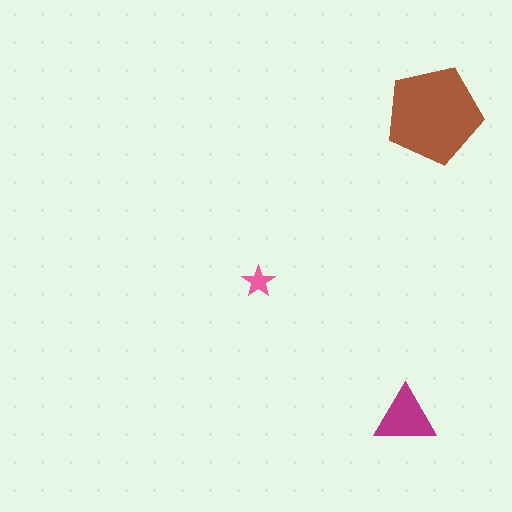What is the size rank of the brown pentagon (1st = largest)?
1st.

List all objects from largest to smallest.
The brown pentagon, the magenta triangle, the pink star.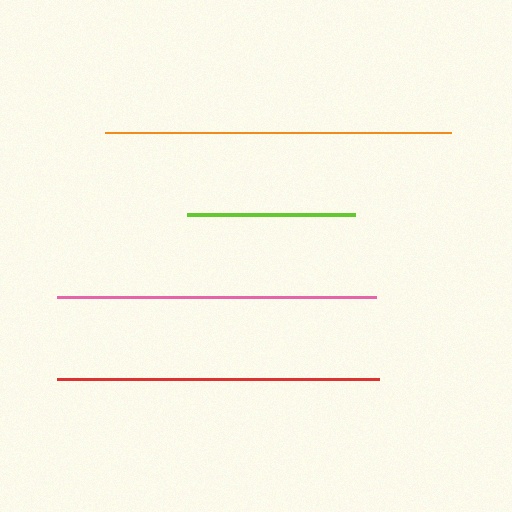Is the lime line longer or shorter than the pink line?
The pink line is longer than the lime line.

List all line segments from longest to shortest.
From longest to shortest: orange, red, pink, lime.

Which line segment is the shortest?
The lime line is the shortest at approximately 167 pixels.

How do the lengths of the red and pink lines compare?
The red and pink lines are approximately the same length.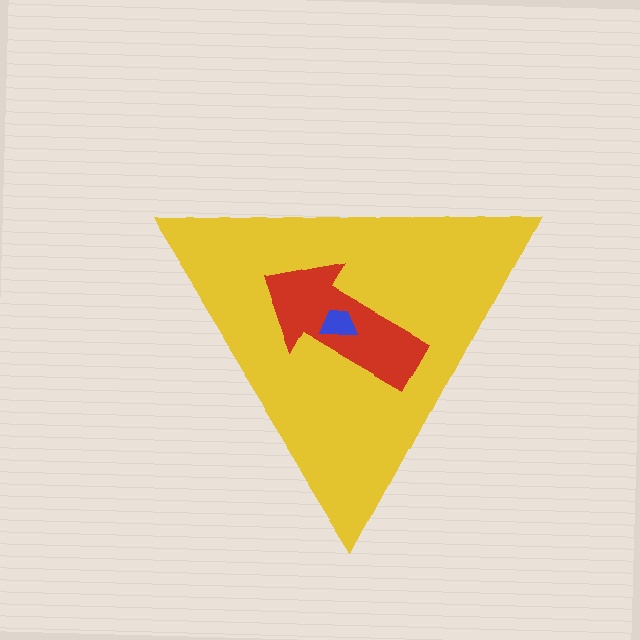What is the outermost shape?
The yellow triangle.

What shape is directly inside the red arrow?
The blue trapezoid.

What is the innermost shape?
The blue trapezoid.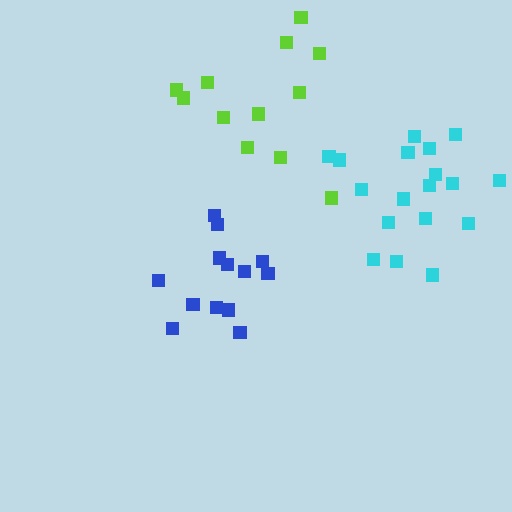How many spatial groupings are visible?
There are 3 spatial groupings.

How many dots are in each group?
Group 1: 13 dots, Group 2: 12 dots, Group 3: 18 dots (43 total).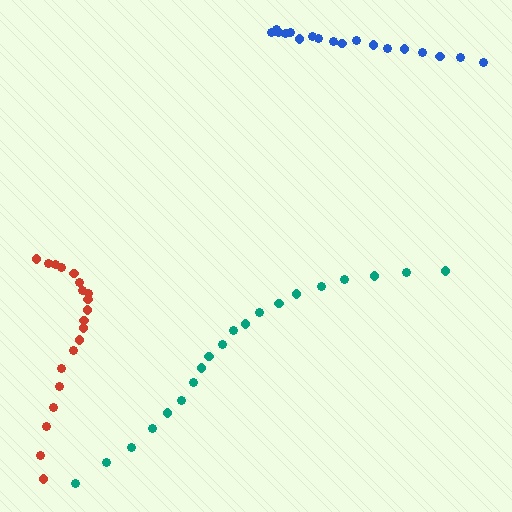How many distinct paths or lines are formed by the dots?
There are 3 distinct paths.